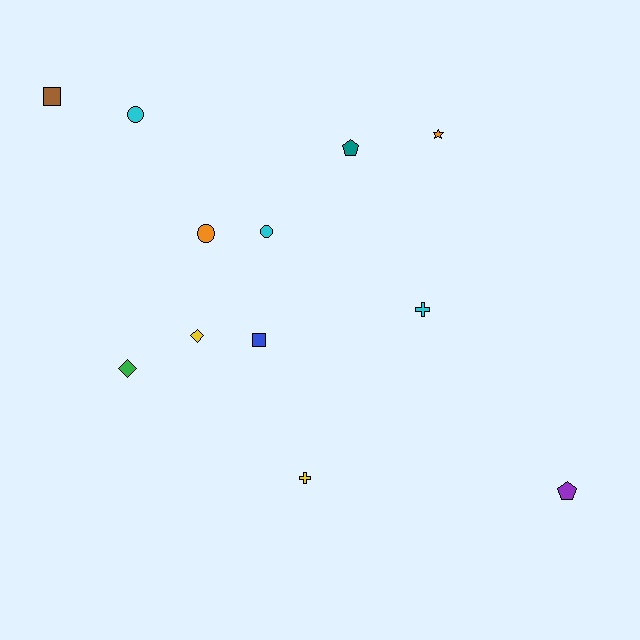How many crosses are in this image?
There are 2 crosses.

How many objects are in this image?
There are 12 objects.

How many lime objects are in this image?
There are no lime objects.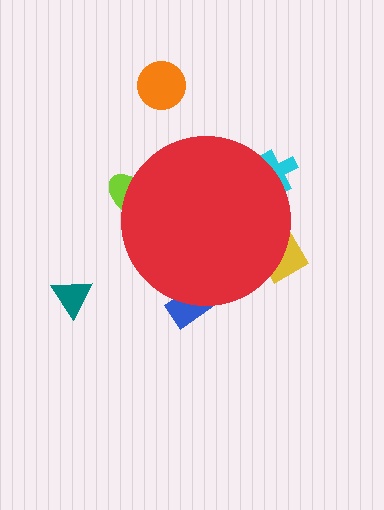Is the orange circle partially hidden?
No, the orange circle is fully visible.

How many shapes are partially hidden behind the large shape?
4 shapes are partially hidden.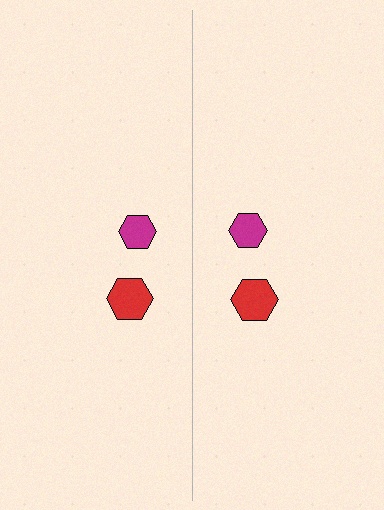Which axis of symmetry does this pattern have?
The pattern has a vertical axis of symmetry running through the center of the image.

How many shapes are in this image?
There are 4 shapes in this image.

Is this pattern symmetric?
Yes, this pattern has bilateral (reflection) symmetry.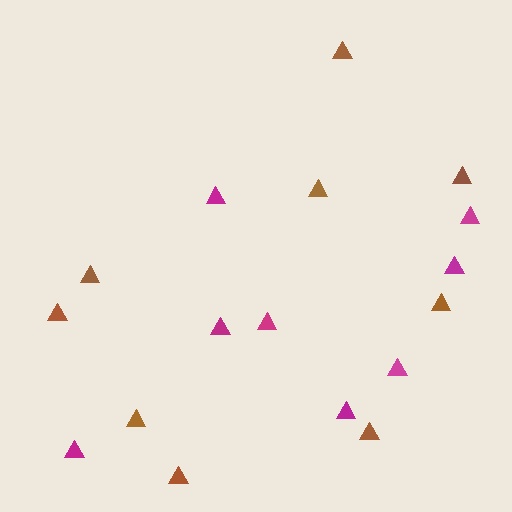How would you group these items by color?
There are 2 groups: one group of magenta triangles (8) and one group of brown triangles (9).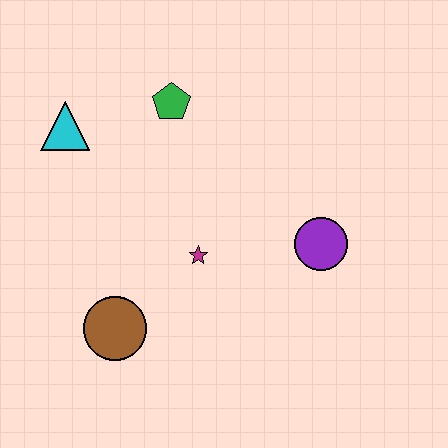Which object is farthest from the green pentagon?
The brown circle is farthest from the green pentagon.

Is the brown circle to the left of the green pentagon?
Yes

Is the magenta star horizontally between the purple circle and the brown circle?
Yes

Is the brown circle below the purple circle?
Yes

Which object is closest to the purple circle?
The magenta star is closest to the purple circle.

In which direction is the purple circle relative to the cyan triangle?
The purple circle is to the right of the cyan triangle.